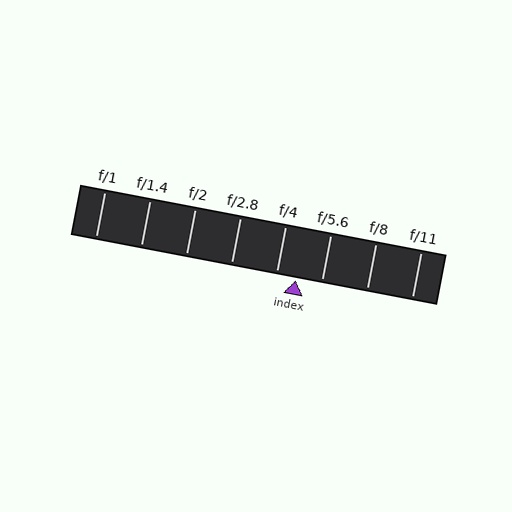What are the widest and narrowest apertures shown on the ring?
The widest aperture shown is f/1 and the narrowest is f/11.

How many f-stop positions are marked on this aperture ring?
There are 8 f-stop positions marked.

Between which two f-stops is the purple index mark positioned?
The index mark is between f/4 and f/5.6.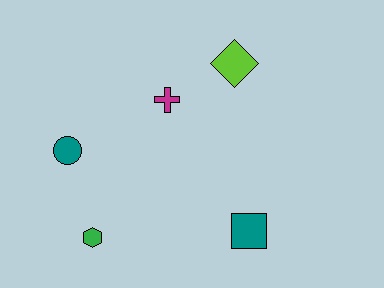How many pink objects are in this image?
There are no pink objects.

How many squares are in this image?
There is 1 square.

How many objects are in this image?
There are 5 objects.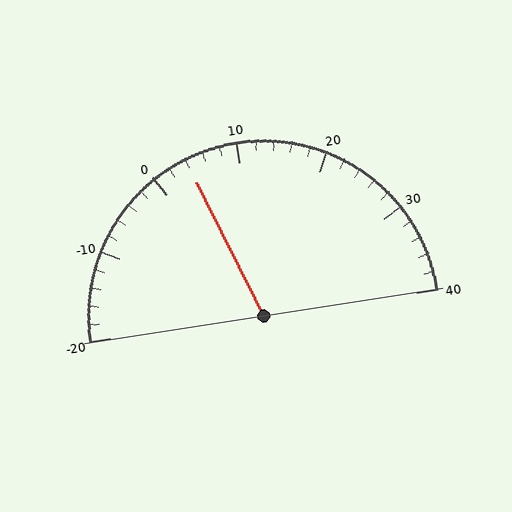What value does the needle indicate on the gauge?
The needle indicates approximately 4.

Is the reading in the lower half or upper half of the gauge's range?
The reading is in the lower half of the range (-20 to 40).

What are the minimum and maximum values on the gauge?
The gauge ranges from -20 to 40.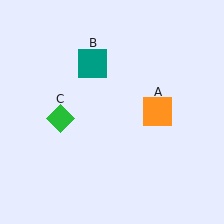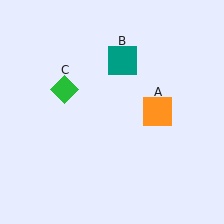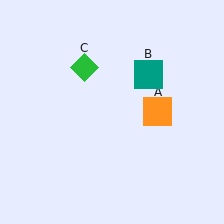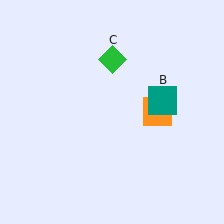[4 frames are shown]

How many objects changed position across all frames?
2 objects changed position: teal square (object B), green diamond (object C).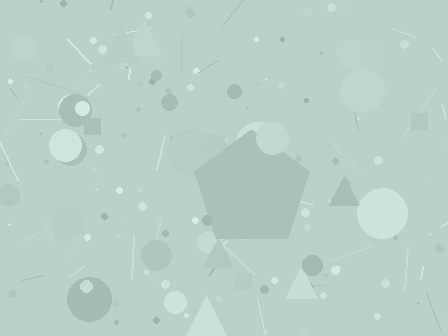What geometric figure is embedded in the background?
A pentagon is embedded in the background.